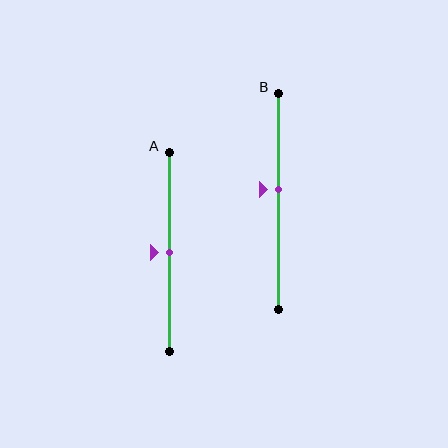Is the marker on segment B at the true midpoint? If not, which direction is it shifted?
No, the marker on segment B is shifted upward by about 6% of the segment length.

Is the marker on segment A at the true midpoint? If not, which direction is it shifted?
Yes, the marker on segment A is at the true midpoint.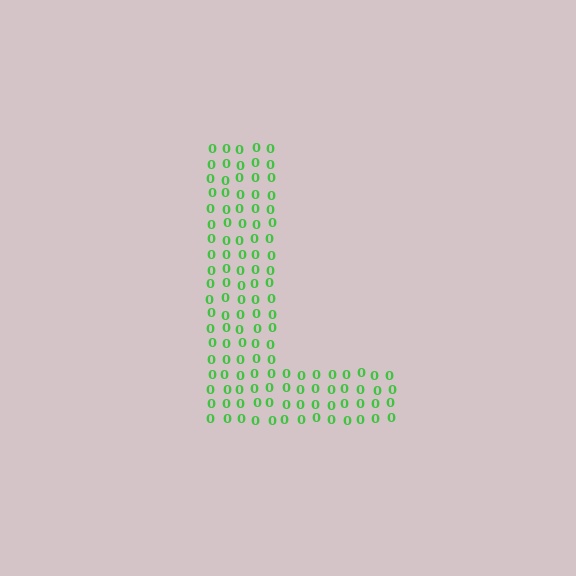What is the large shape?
The large shape is the letter L.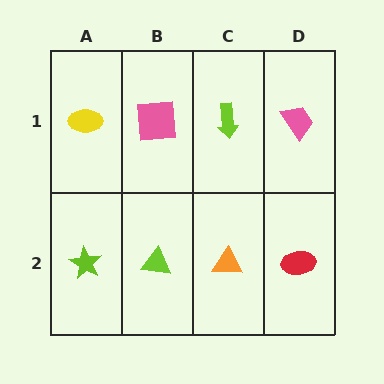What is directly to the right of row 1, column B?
A lime arrow.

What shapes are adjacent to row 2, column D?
A pink trapezoid (row 1, column D), an orange triangle (row 2, column C).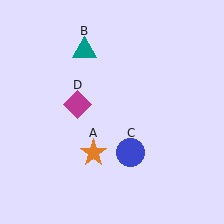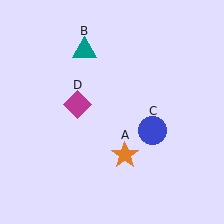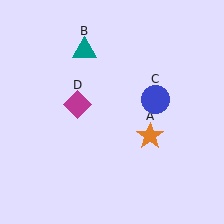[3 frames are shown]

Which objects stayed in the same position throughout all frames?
Teal triangle (object B) and magenta diamond (object D) remained stationary.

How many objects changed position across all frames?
2 objects changed position: orange star (object A), blue circle (object C).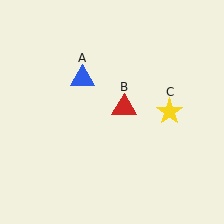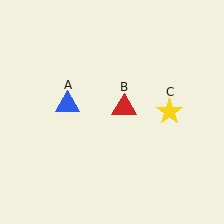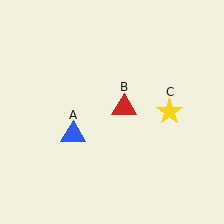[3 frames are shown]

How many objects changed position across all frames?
1 object changed position: blue triangle (object A).